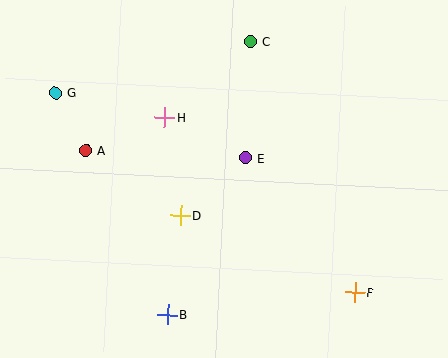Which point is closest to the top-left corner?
Point G is closest to the top-left corner.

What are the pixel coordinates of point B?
Point B is at (167, 315).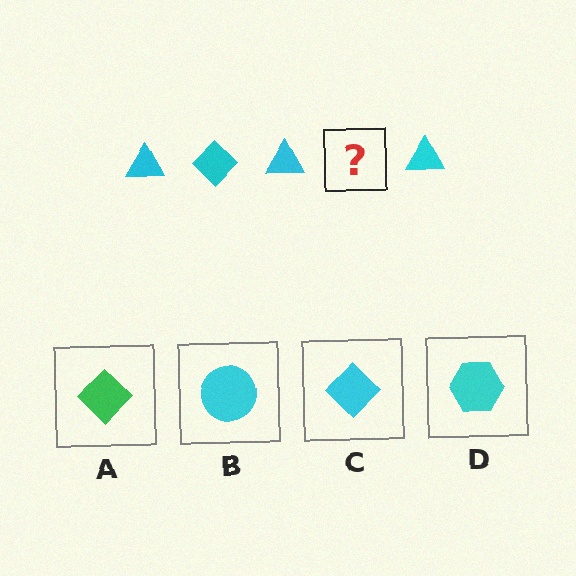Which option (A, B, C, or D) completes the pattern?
C.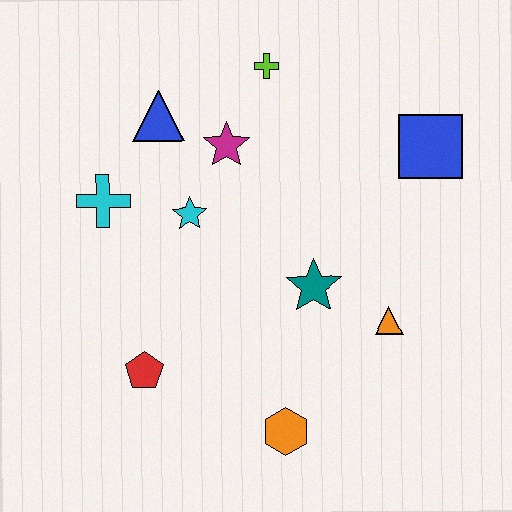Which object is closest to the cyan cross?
The cyan star is closest to the cyan cross.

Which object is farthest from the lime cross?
The orange hexagon is farthest from the lime cross.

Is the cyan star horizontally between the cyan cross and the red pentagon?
No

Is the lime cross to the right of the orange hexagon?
No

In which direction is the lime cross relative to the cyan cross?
The lime cross is to the right of the cyan cross.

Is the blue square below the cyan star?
No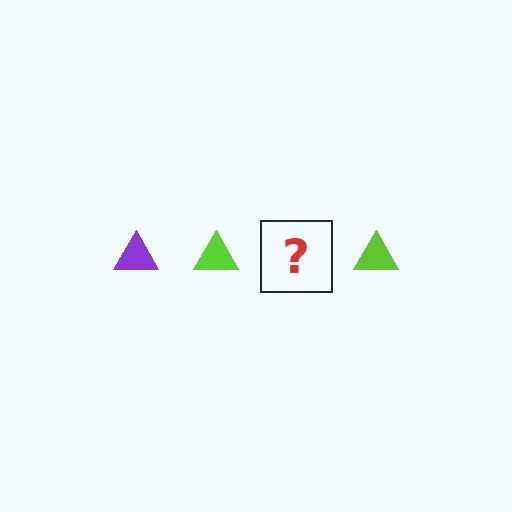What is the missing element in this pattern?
The missing element is a purple triangle.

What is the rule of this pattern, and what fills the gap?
The rule is that the pattern cycles through purple, lime triangles. The gap should be filled with a purple triangle.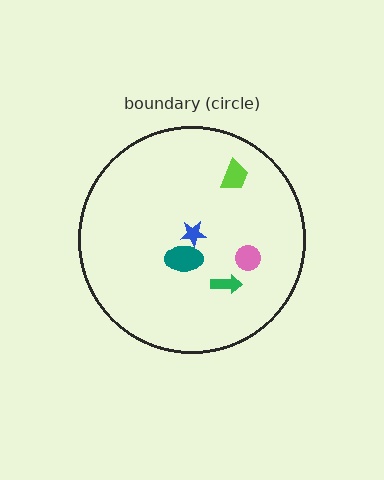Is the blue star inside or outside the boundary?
Inside.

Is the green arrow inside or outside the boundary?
Inside.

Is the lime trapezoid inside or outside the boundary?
Inside.